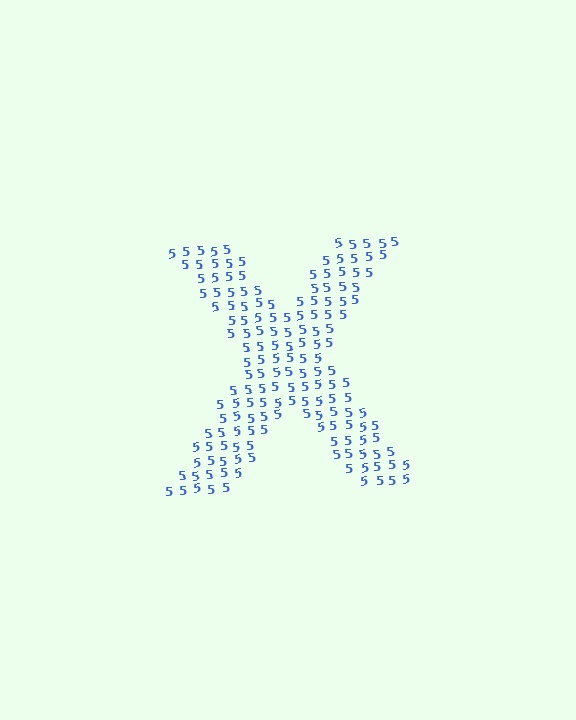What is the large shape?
The large shape is the letter X.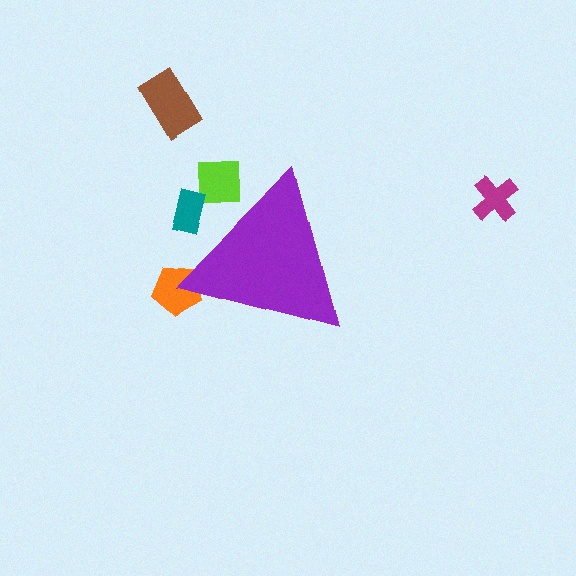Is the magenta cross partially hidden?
No, the magenta cross is fully visible.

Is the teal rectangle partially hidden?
Yes, the teal rectangle is partially hidden behind the purple triangle.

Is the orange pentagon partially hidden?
Yes, the orange pentagon is partially hidden behind the purple triangle.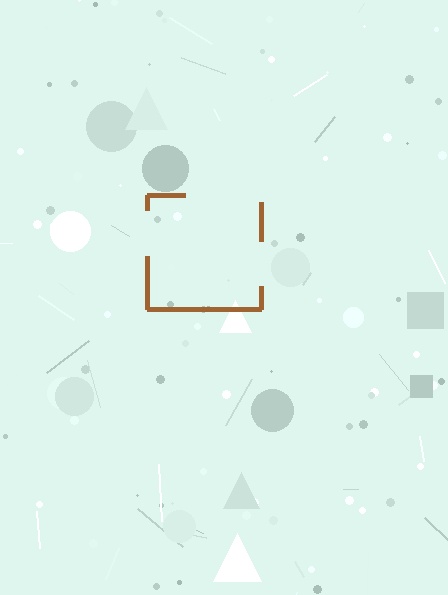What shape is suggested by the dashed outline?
The dashed outline suggests a square.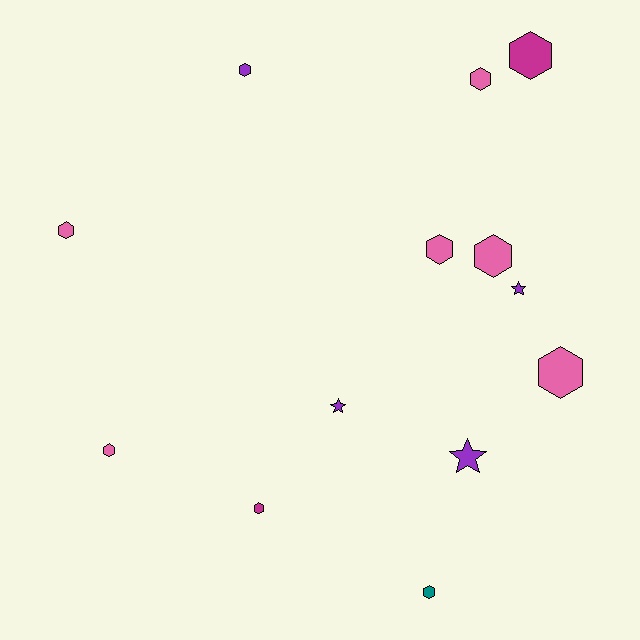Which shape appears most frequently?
Hexagon, with 10 objects.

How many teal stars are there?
There are no teal stars.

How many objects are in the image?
There are 13 objects.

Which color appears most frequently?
Pink, with 6 objects.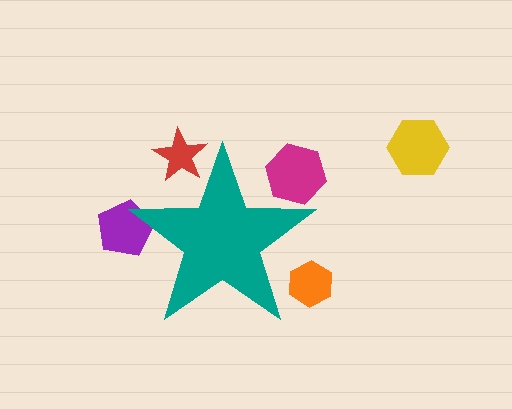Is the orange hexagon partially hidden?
Yes, the orange hexagon is partially hidden behind the teal star.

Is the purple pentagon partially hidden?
Yes, the purple pentagon is partially hidden behind the teal star.